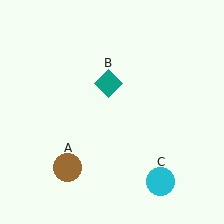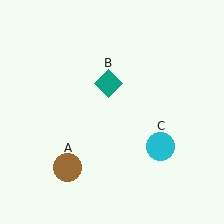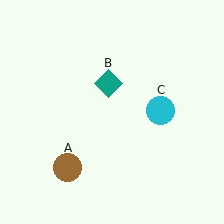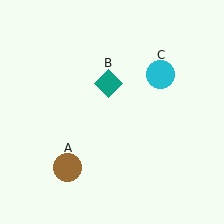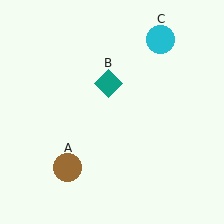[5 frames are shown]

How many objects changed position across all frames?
1 object changed position: cyan circle (object C).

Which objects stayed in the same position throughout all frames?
Brown circle (object A) and teal diamond (object B) remained stationary.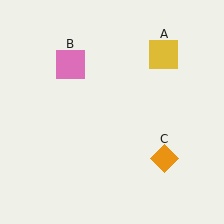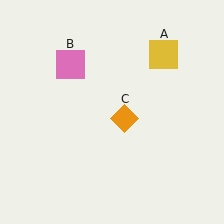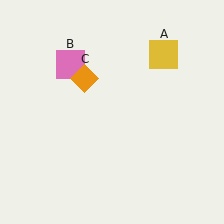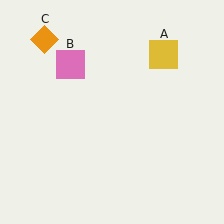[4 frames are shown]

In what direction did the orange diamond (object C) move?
The orange diamond (object C) moved up and to the left.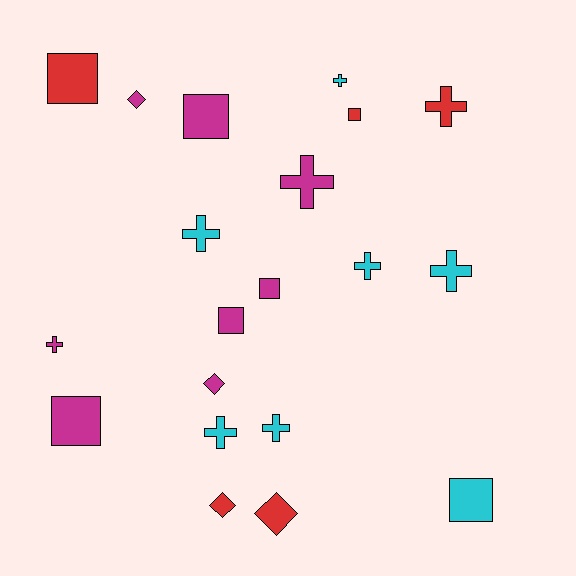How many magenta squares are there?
There are 4 magenta squares.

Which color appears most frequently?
Magenta, with 8 objects.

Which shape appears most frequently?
Cross, with 9 objects.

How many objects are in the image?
There are 20 objects.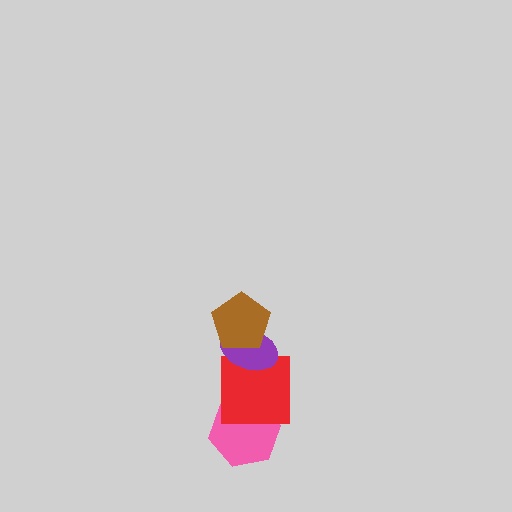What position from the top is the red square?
The red square is 3rd from the top.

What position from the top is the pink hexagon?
The pink hexagon is 4th from the top.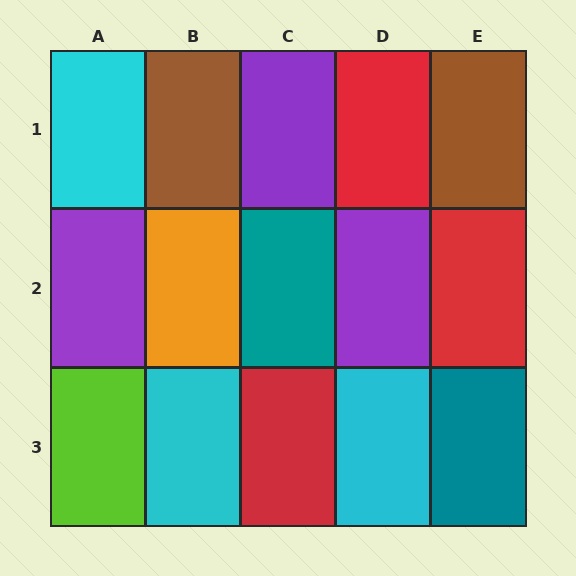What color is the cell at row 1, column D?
Red.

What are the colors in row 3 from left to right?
Lime, cyan, red, cyan, teal.